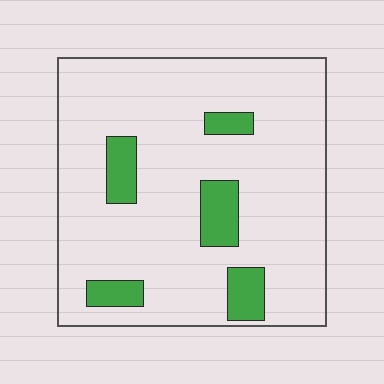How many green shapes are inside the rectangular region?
5.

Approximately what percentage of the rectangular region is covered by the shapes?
Approximately 15%.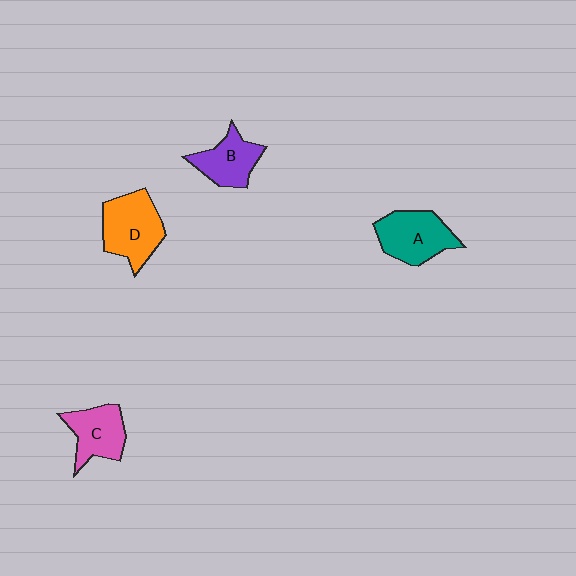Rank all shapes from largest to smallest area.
From largest to smallest: D (orange), A (teal), C (pink), B (purple).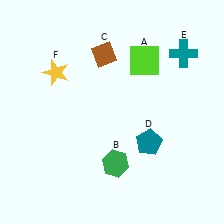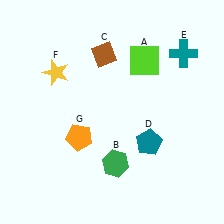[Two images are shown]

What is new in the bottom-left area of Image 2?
An orange pentagon (G) was added in the bottom-left area of Image 2.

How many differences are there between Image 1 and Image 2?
There is 1 difference between the two images.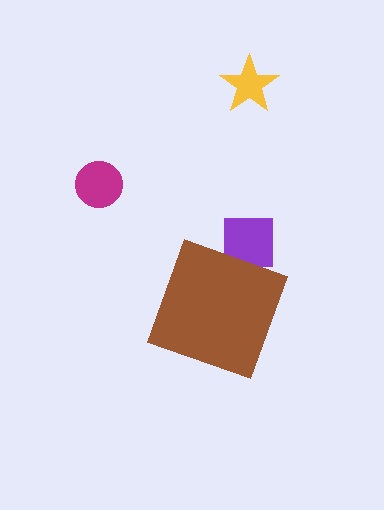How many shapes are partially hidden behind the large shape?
1 shape is partially hidden.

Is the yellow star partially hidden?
No, the yellow star is fully visible.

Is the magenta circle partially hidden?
No, the magenta circle is fully visible.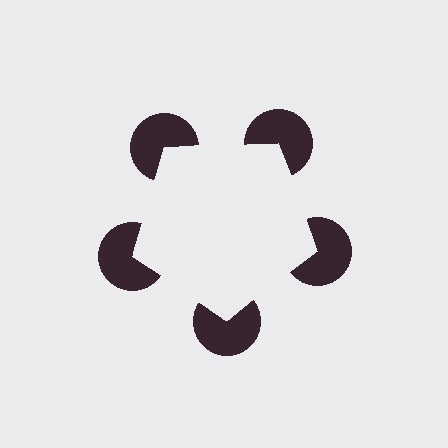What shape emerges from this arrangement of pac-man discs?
An illusory pentagon — its edges are inferred from the aligned wedge cuts in the pac-man discs, not physically drawn.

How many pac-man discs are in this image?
There are 5 — one at each vertex of the illusory pentagon.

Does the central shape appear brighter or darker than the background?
It typically appears slightly brighter than the background, even though no actual brightness change is drawn.